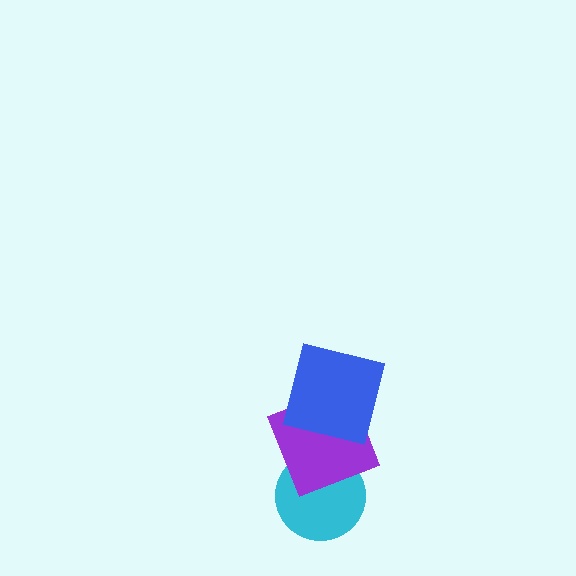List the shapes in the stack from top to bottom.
From top to bottom: the blue square, the purple square, the cyan circle.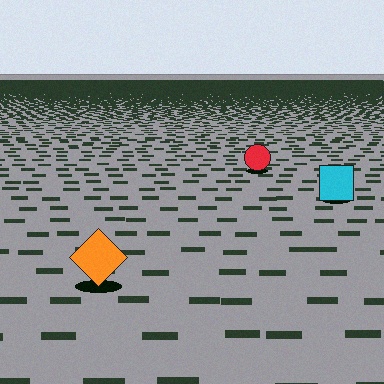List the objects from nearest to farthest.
From nearest to farthest: the orange diamond, the cyan square, the red circle.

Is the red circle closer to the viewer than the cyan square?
No. The cyan square is closer — you can tell from the texture gradient: the ground texture is coarser near it.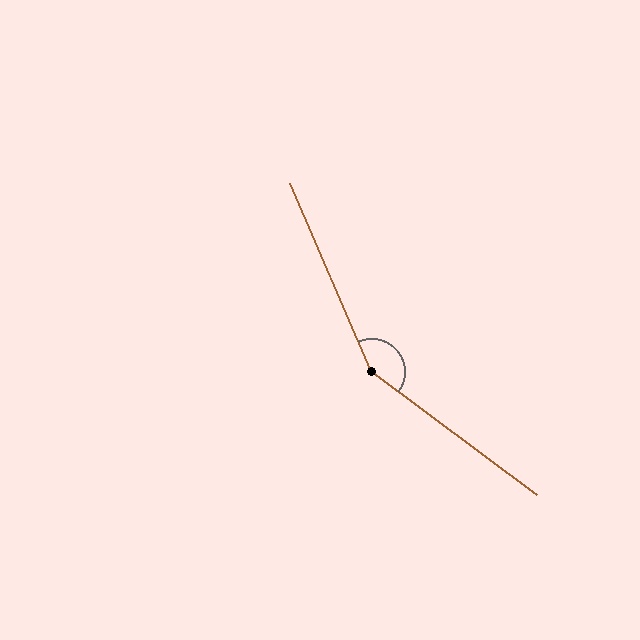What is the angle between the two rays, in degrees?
Approximately 150 degrees.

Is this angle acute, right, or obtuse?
It is obtuse.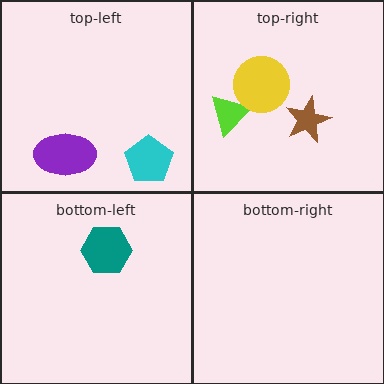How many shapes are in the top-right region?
3.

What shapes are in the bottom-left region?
The teal hexagon.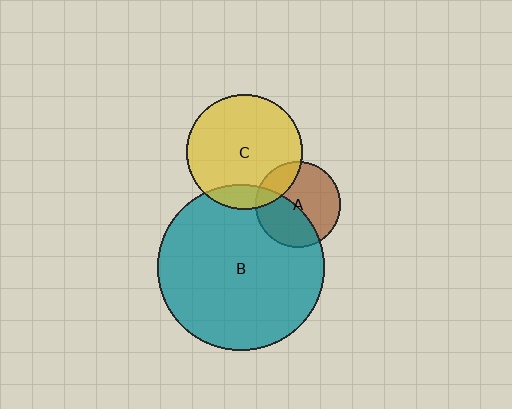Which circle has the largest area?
Circle B (teal).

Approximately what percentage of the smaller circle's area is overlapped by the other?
Approximately 15%.